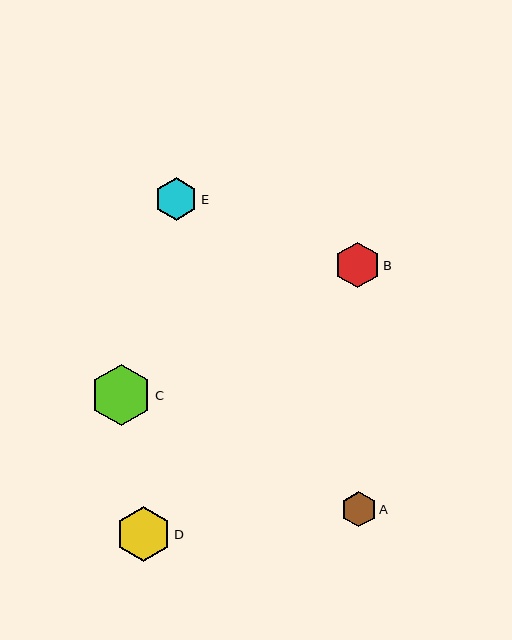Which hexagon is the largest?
Hexagon C is the largest with a size of approximately 61 pixels.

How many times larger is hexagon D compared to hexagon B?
Hexagon D is approximately 1.2 times the size of hexagon B.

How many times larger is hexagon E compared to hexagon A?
Hexagon E is approximately 1.2 times the size of hexagon A.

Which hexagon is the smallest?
Hexagon A is the smallest with a size of approximately 35 pixels.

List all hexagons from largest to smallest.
From largest to smallest: C, D, B, E, A.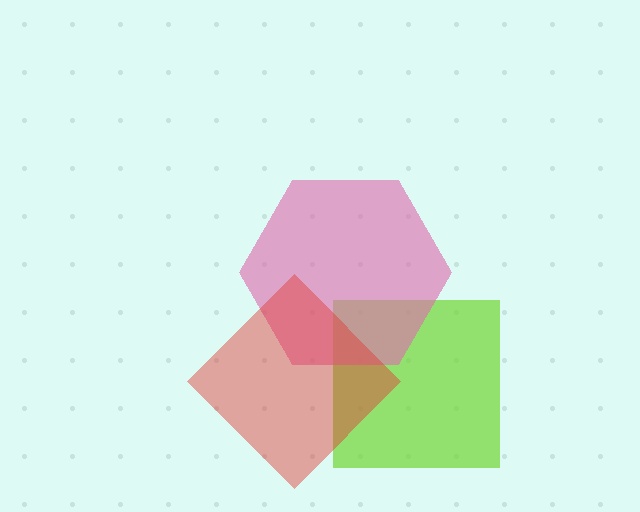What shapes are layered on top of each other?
The layered shapes are: a lime square, a pink hexagon, a red diamond.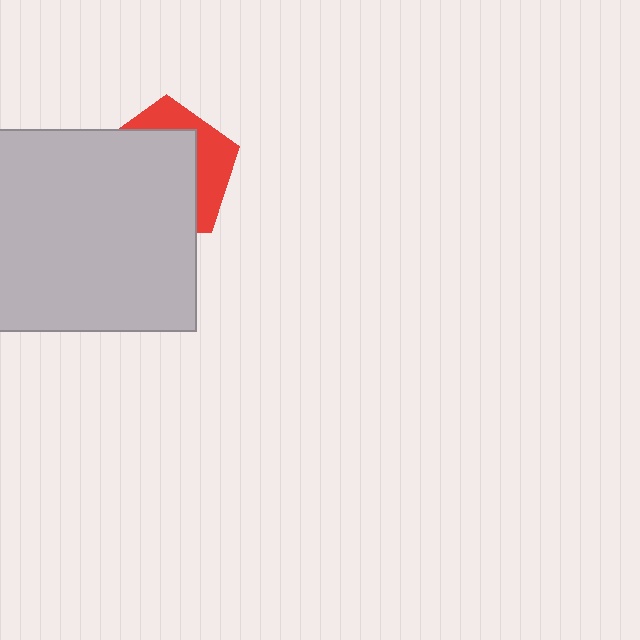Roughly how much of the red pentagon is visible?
A small part of it is visible (roughly 34%).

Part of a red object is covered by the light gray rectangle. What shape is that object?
It is a pentagon.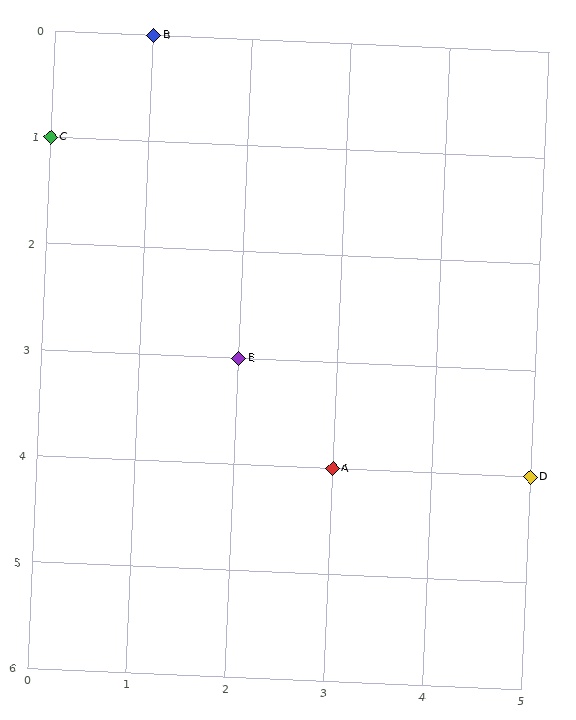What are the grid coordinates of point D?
Point D is at grid coordinates (5, 4).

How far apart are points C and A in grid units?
Points C and A are 3 columns and 3 rows apart (about 4.2 grid units diagonally).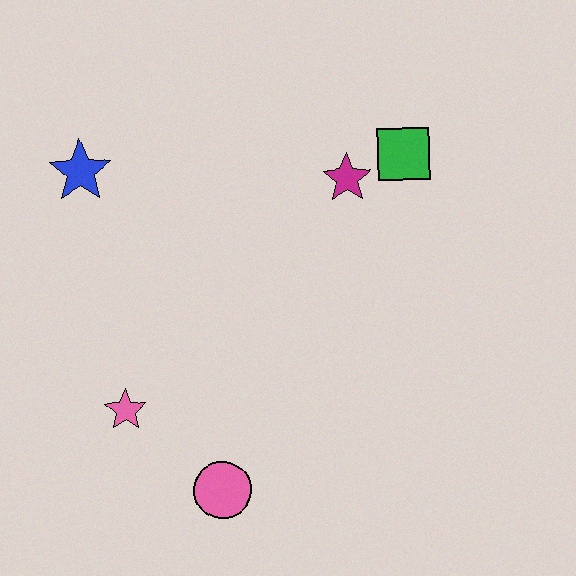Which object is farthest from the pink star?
The green square is farthest from the pink star.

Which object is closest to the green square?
The magenta star is closest to the green square.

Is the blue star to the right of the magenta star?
No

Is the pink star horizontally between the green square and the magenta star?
No